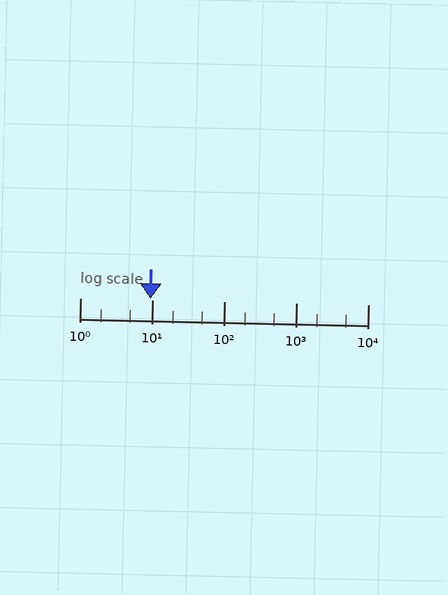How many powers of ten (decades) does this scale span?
The scale spans 4 decades, from 1 to 10000.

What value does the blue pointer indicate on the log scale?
The pointer indicates approximately 9.4.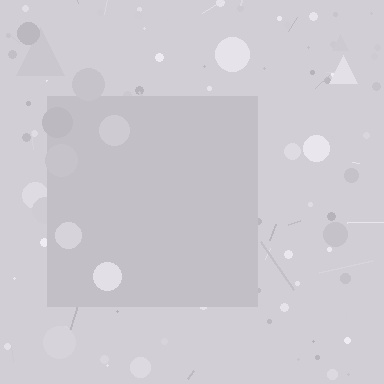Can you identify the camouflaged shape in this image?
The camouflaged shape is a square.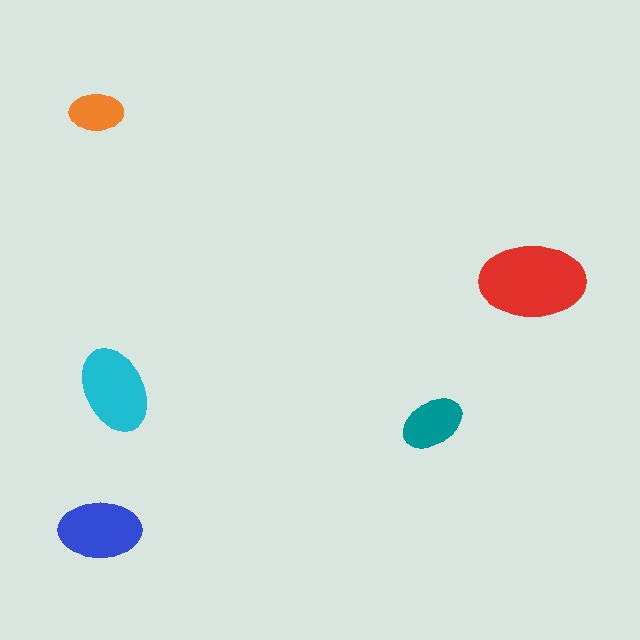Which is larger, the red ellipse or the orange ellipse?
The red one.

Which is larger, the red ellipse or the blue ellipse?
The red one.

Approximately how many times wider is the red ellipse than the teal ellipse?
About 1.5 times wider.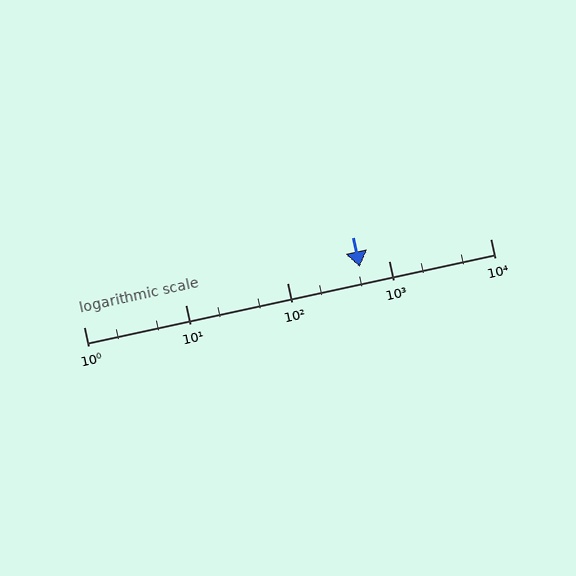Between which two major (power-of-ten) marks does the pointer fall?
The pointer is between 100 and 1000.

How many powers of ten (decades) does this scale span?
The scale spans 4 decades, from 1 to 10000.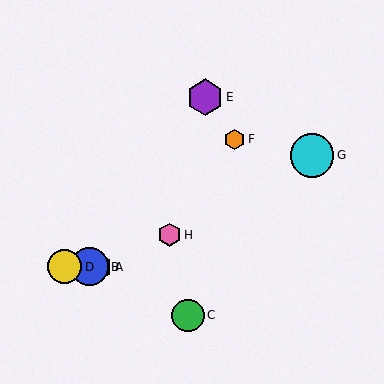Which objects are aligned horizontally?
Objects A, B, D are aligned horizontally.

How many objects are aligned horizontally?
3 objects (A, B, D) are aligned horizontally.